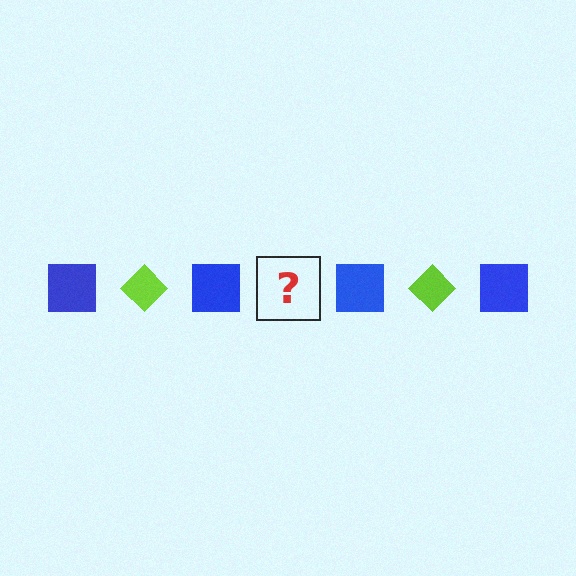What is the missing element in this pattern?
The missing element is a lime diamond.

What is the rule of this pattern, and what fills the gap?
The rule is that the pattern alternates between blue square and lime diamond. The gap should be filled with a lime diamond.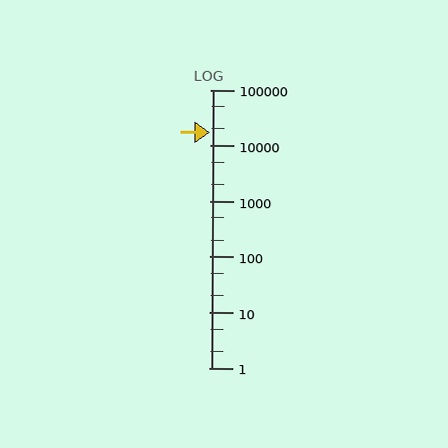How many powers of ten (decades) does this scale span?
The scale spans 5 decades, from 1 to 100000.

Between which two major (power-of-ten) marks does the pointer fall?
The pointer is between 10000 and 100000.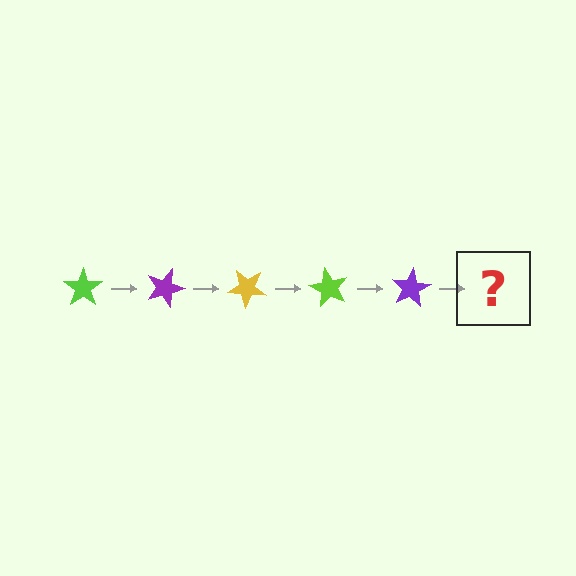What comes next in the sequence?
The next element should be a yellow star, rotated 100 degrees from the start.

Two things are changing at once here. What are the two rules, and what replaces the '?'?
The two rules are that it rotates 20 degrees each step and the color cycles through lime, purple, and yellow. The '?' should be a yellow star, rotated 100 degrees from the start.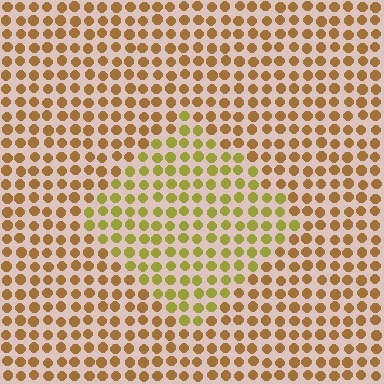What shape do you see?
I see a diamond.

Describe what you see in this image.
The image is filled with small brown elements in a uniform arrangement. A diamond-shaped region is visible where the elements are tinted to a slightly different hue, forming a subtle color boundary.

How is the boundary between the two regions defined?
The boundary is defined purely by a slight shift in hue (about 32 degrees). Spacing, size, and orientation are identical on both sides.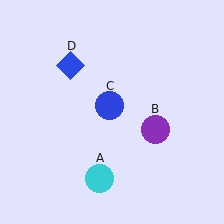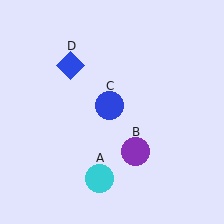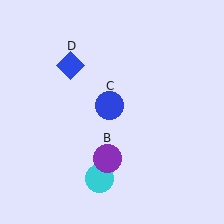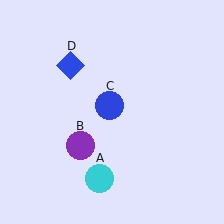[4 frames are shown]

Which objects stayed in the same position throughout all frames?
Cyan circle (object A) and blue circle (object C) and blue diamond (object D) remained stationary.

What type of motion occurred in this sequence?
The purple circle (object B) rotated clockwise around the center of the scene.